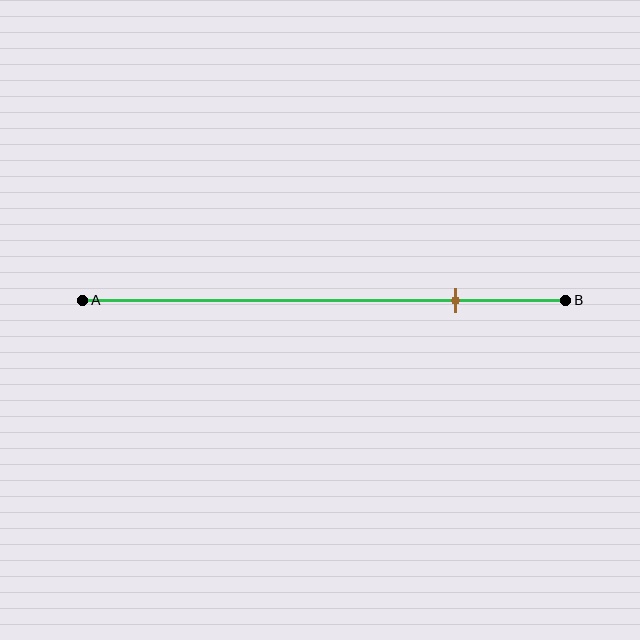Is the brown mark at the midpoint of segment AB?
No, the mark is at about 75% from A, not at the 50% midpoint.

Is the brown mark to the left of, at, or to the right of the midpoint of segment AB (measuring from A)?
The brown mark is to the right of the midpoint of segment AB.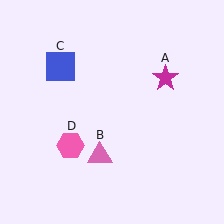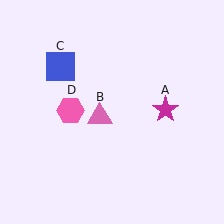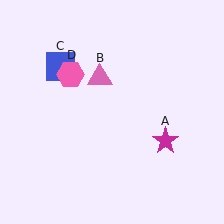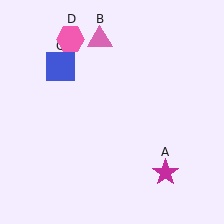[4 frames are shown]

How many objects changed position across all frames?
3 objects changed position: magenta star (object A), pink triangle (object B), pink hexagon (object D).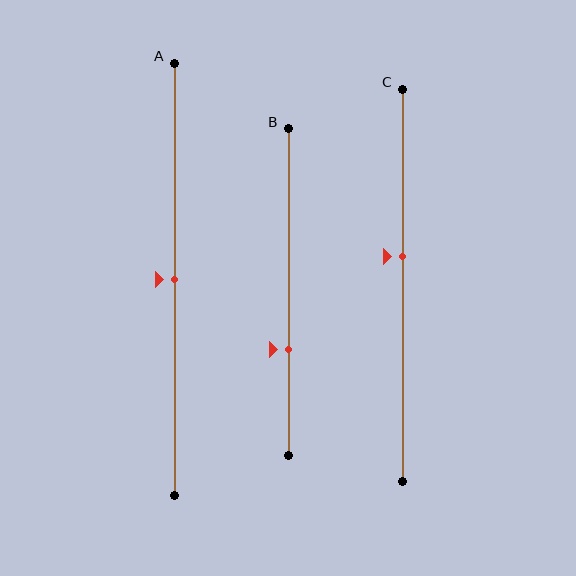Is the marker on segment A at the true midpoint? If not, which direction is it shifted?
Yes, the marker on segment A is at the true midpoint.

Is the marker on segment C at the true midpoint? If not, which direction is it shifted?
No, the marker on segment C is shifted upward by about 7% of the segment length.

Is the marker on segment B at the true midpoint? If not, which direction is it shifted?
No, the marker on segment B is shifted downward by about 18% of the segment length.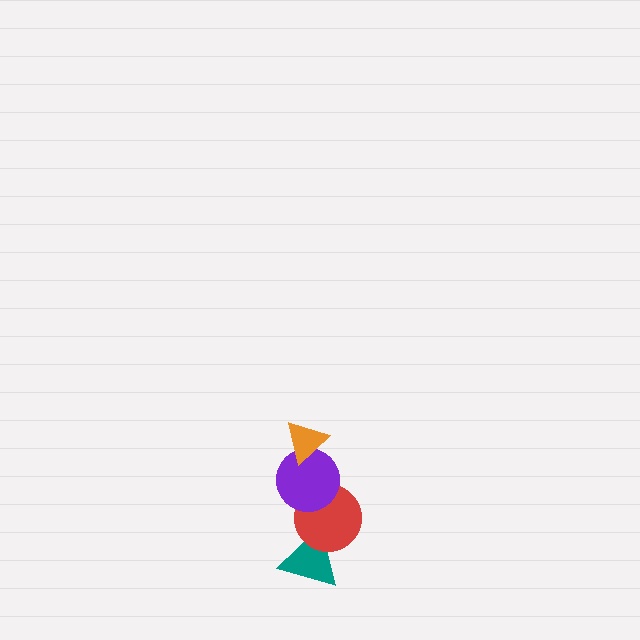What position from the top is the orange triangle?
The orange triangle is 1st from the top.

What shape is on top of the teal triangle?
The red circle is on top of the teal triangle.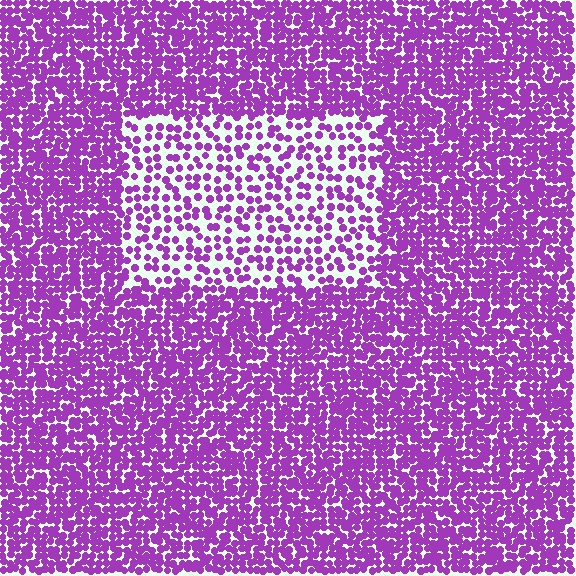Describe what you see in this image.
The image contains small purple elements arranged at two different densities. A rectangle-shaped region is visible where the elements are less densely packed than the surrounding area.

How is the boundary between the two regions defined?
The boundary is defined by a change in element density (approximately 2.2x ratio). All elements are the same color, size, and shape.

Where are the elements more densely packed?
The elements are more densely packed outside the rectangle boundary.